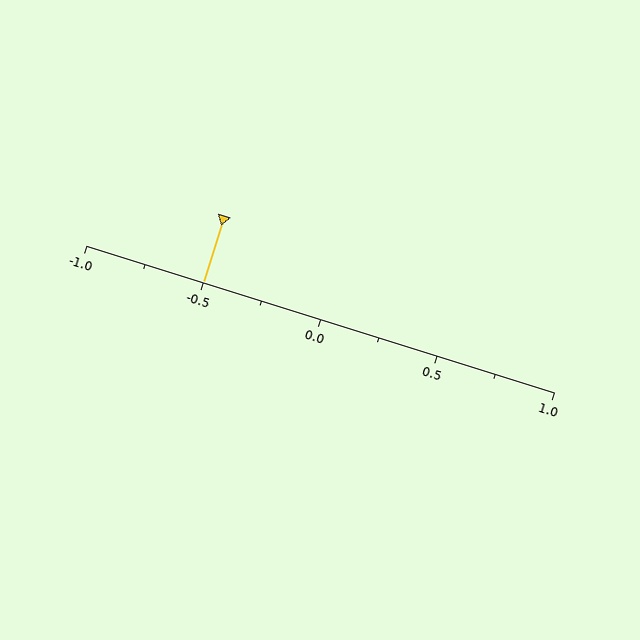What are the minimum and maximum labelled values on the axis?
The axis runs from -1.0 to 1.0.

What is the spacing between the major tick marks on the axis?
The major ticks are spaced 0.5 apart.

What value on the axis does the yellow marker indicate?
The marker indicates approximately -0.5.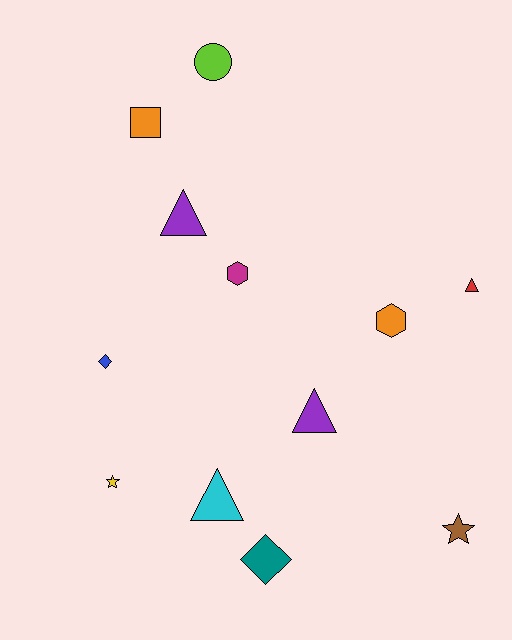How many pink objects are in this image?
There are no pink objects.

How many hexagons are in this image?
There are 2 hexagons.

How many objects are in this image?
There are 12 objects.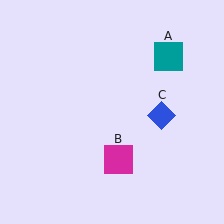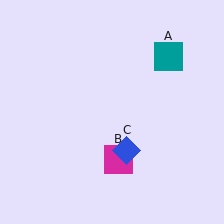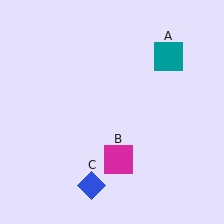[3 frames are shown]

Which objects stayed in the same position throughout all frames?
Teal square (object A) and magenta square (object B) remained stationary.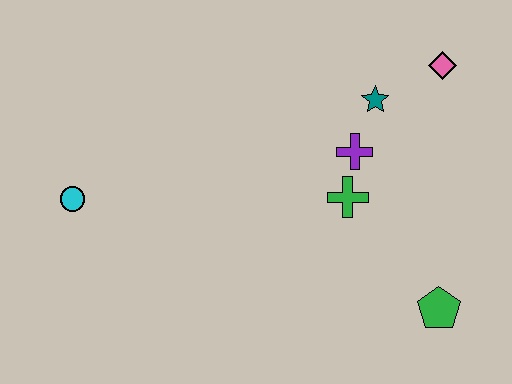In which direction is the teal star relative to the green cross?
The teal star is above the green cross.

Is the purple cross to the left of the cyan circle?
No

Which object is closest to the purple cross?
The green cross is closest to the purple cross.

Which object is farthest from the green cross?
The cyan circle is farthest from the green cross.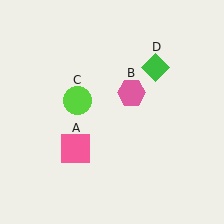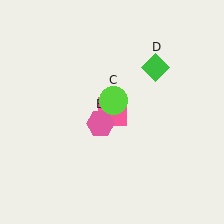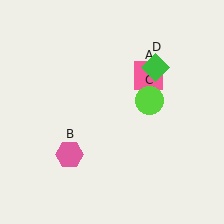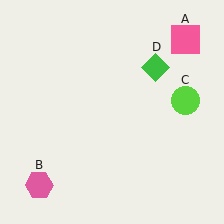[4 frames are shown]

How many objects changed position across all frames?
3 objects changed position: pink square (object A), pink hexagon (object B), lime circle (object C).